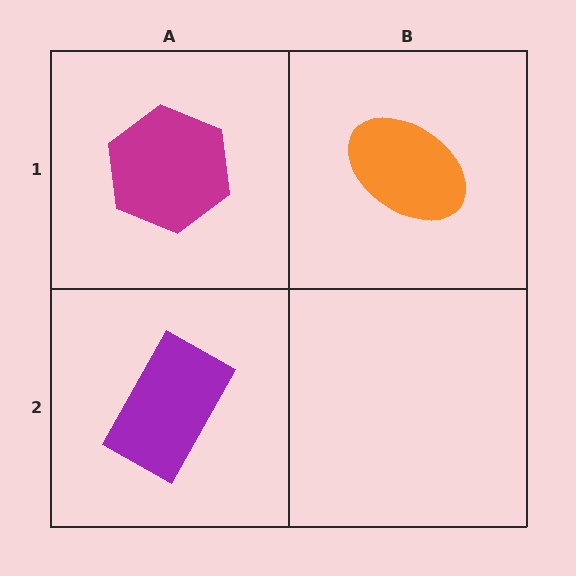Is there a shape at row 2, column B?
No, that cell is empty.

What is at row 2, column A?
A purple rectangle.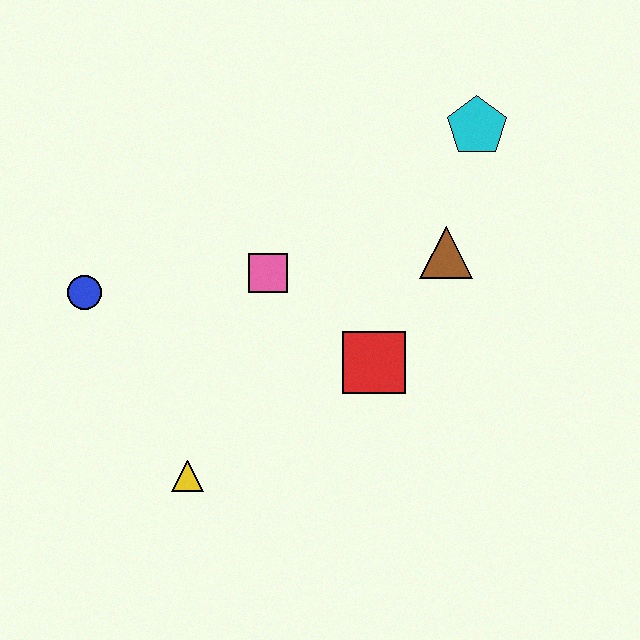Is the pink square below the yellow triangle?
No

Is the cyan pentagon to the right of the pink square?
Yes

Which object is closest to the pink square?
The red square is closest to the pink square.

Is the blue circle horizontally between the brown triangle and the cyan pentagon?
No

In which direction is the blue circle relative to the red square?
The blue circle is to the left of the red square.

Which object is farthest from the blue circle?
The cyan pentagon is farthest from the blue circle.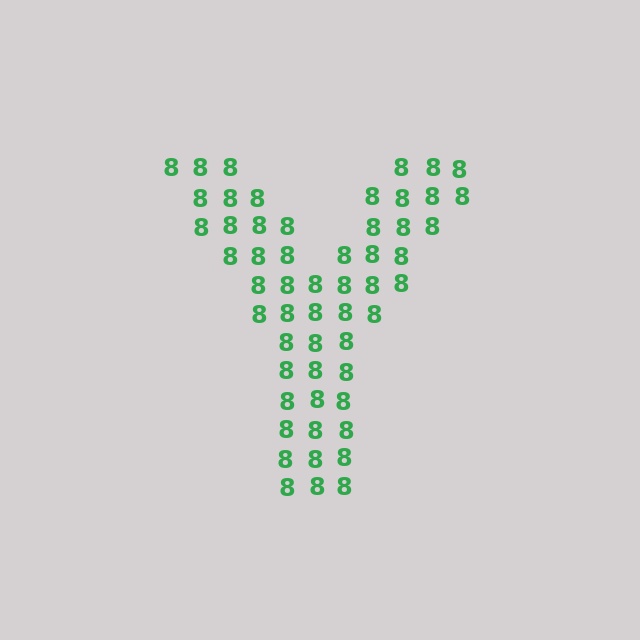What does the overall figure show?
The overall figure shows the letter Y.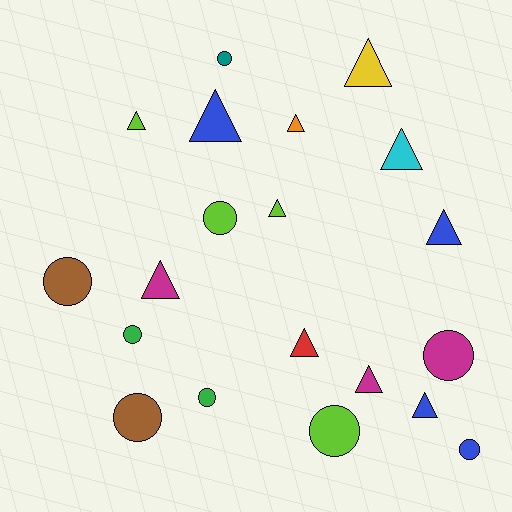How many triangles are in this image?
There are 11 triangles.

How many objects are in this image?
There are 20 objects.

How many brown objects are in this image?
There are 2 brown objects.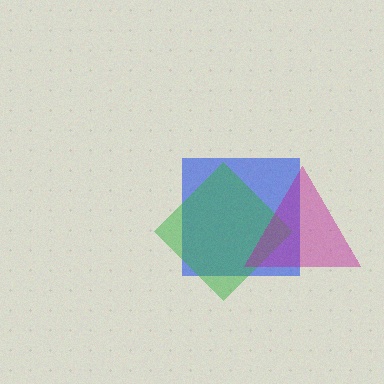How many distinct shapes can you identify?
There are 3 distinct shapes: a blue square, a green diamond, a magenta triangle.